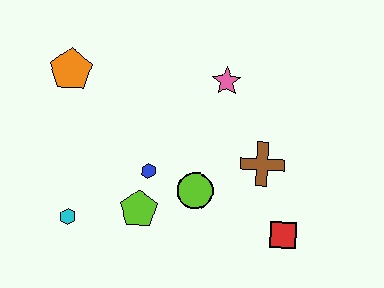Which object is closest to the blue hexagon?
The lime pentagon is closest to the blue hexagon.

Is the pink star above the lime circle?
Yes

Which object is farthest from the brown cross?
The orange pentagon is farthest from the brown cross.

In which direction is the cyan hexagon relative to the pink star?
The cyan hexagon is to the left of the pink star.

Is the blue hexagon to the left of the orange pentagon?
No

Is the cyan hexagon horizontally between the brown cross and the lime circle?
No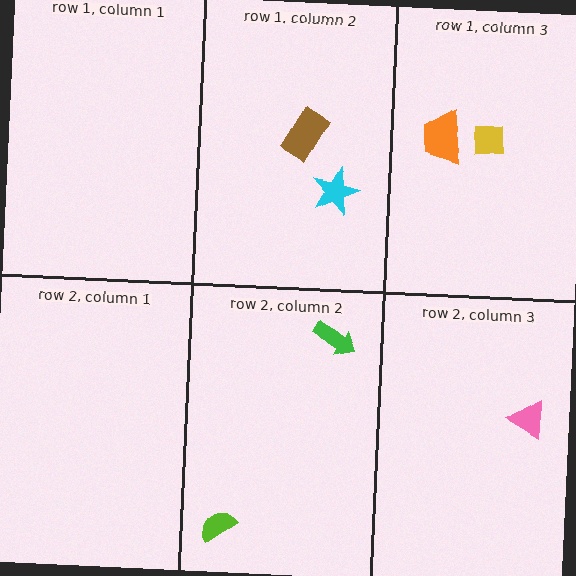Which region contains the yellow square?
The row 1, column 3 region.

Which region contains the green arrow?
The row 2, column 2 region.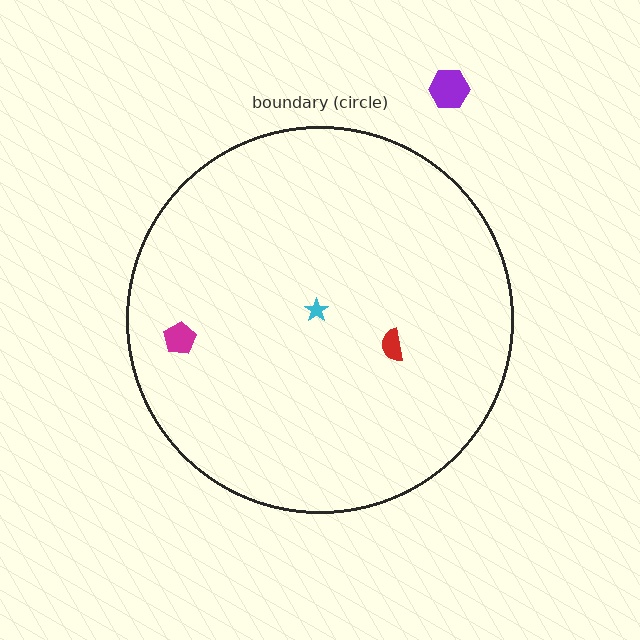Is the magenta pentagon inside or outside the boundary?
Inside.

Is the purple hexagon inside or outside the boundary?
Outside.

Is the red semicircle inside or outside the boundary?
Inside.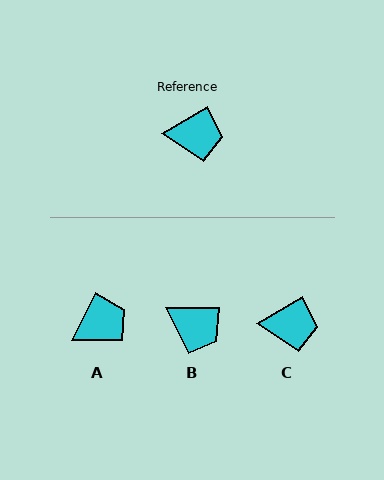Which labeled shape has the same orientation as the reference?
C.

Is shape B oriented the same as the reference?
No, it is off by about 30 degrees.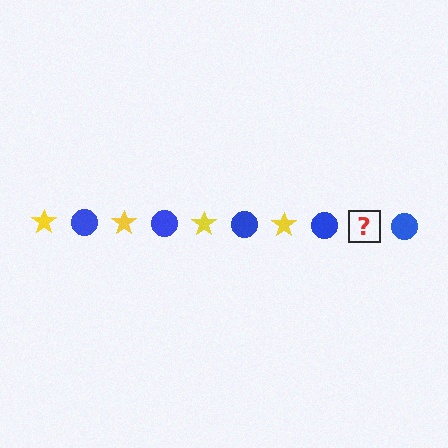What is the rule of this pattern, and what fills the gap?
The rule is that the pattern alternates between yellow star and blue circle. The gap should be filled with a yellow star.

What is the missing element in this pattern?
The missing element is a yellow star.